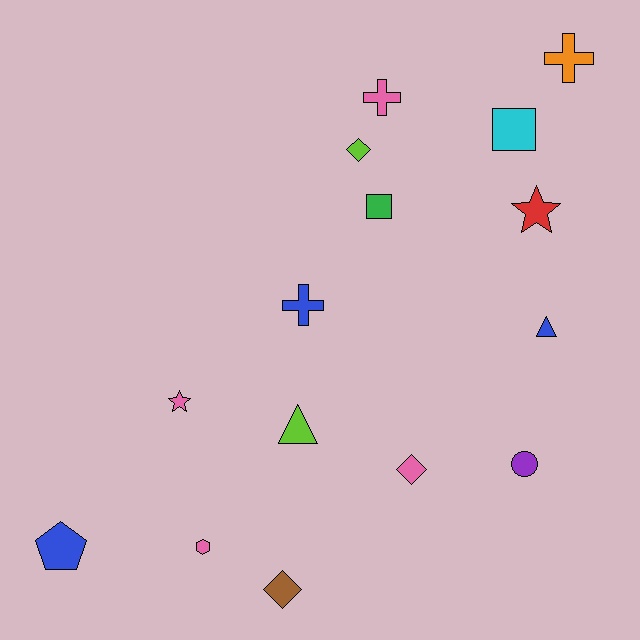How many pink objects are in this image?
There are 4 pink objects.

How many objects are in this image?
There are 15 objects.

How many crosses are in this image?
There are 3 crosses.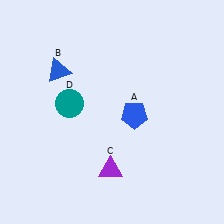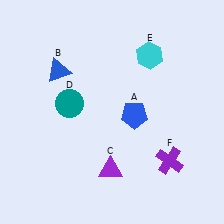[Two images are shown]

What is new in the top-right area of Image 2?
A cyan hexagon (E) was added in the top-right area of Image 2.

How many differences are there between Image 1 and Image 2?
There are 2 differences between the two images.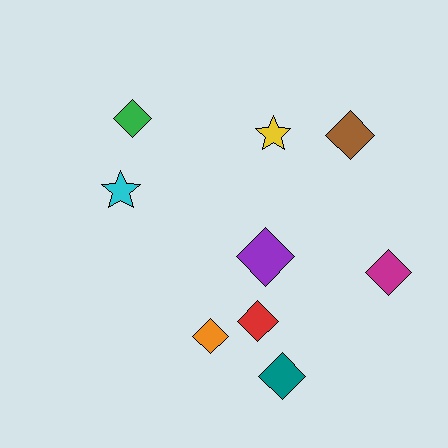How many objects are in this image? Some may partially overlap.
There are 9 objects.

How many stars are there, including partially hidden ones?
There are 2 stars.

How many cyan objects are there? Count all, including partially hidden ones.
There is 1 cyan object.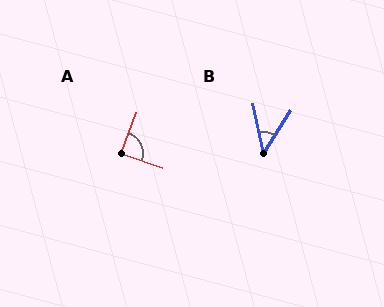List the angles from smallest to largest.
B (44°), A (87°).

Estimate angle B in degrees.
Approximately 44 degrees.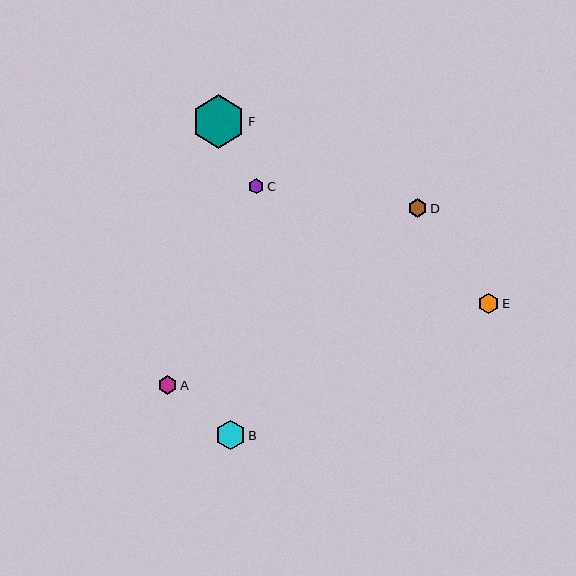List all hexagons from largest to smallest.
From largest to smallest: F, B, E, D, A, C.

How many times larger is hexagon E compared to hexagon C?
Hexagon E is approximately 1.3 times the size of hexagon C.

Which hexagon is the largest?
Hexagon F is the largest with a size of approximately 53 pixels.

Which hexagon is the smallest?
Hexagon C is the smallest with a size of approximately 15 pixels.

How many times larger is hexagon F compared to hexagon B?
Hexagon F is approximately 1.8 times the size of hexagon B.